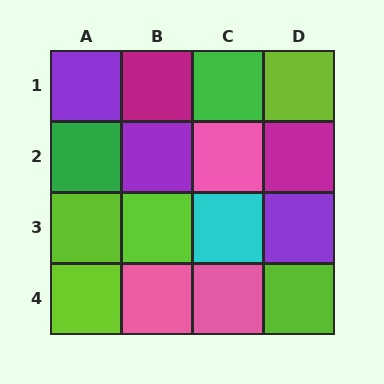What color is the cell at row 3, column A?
Lime.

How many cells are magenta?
2 cells are magenta.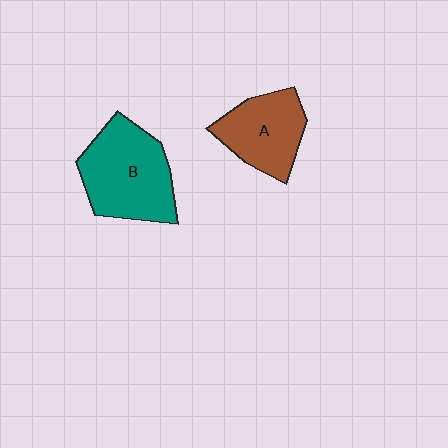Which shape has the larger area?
Shape B (teal).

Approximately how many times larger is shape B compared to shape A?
Approximately 1.4 times.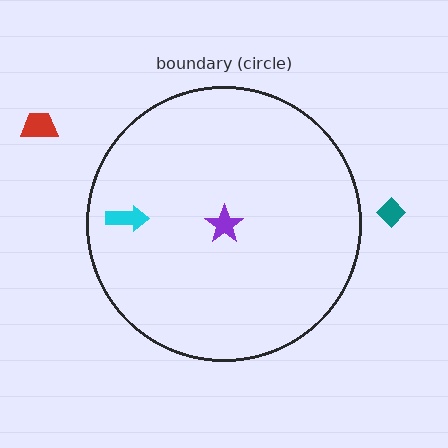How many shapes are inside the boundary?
2 inside, 2 outside.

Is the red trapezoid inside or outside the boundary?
Outside.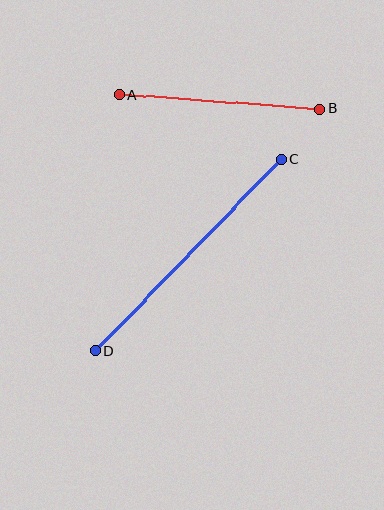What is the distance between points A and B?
The distance is approximately 201 pixels.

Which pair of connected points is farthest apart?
Points C and D are farthest apart.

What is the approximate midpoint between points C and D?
The midpoint is at approximately (188, 255) pixels.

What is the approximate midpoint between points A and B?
The midpoint is at approximately (220, 102) pixels.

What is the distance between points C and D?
The distance is approximately 267 pixels.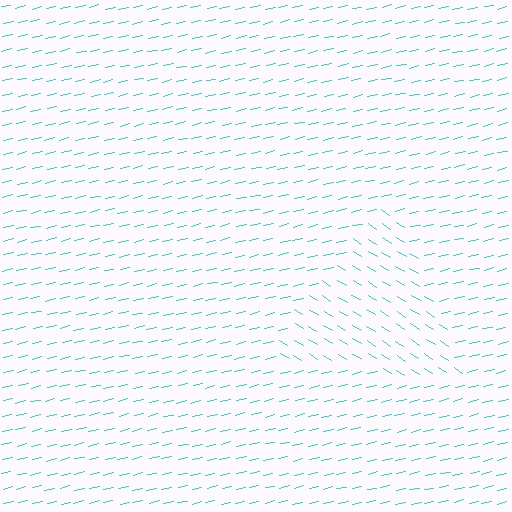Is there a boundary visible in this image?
Yes, there is a texture boundary formed by a change in line orientation.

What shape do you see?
I see a triangle.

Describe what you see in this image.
The image is filled with small cyan line segments. A triangle region in the image has lines oriented differently from the surrounding lines, creating a visible texture boundary.